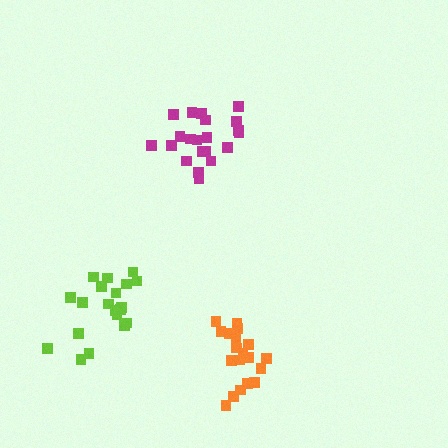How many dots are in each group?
Group 1: 21 dots, Group 2: 19 dots, Group 3: 20 dots (60 total).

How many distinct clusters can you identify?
There are 3 distinct clusters.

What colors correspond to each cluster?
The clusters are colored: magenta, orange, lime.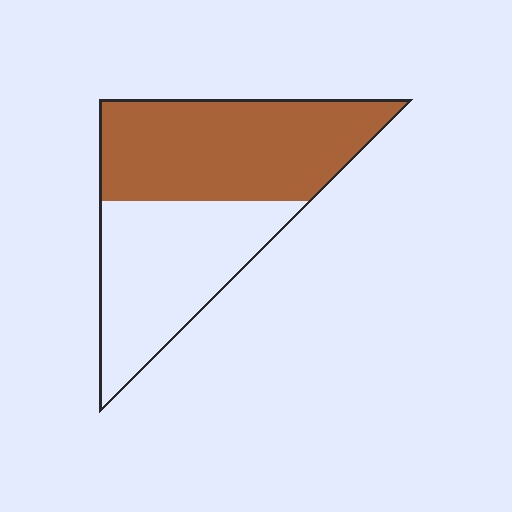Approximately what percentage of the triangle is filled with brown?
Approximately 55%.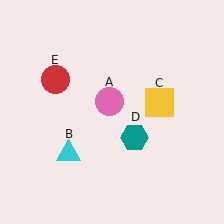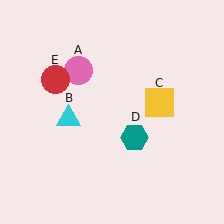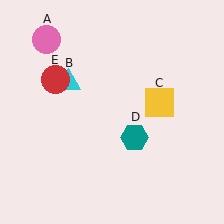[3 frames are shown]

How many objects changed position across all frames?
2 objects changed position: pink circle (object A), cyan triangle (object B).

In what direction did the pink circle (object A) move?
The pink circle (object A) moved up and to the left.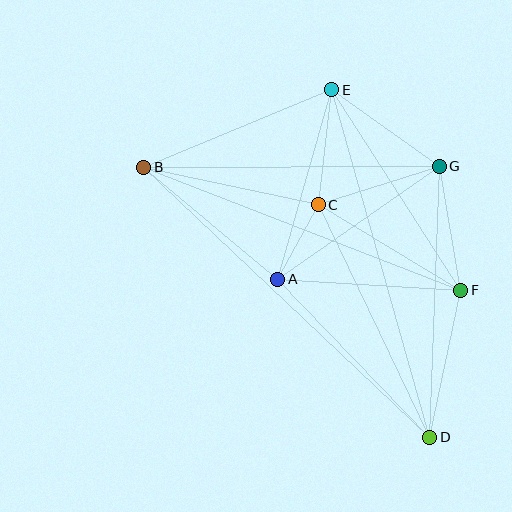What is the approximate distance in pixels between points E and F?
The distance between E and F is approximately 238 pixels.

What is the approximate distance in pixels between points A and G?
The distance between A and G is approximately 197 pixels.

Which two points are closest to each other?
Points A and C are closest to each other.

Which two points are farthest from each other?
Points B and D are farthest from each other.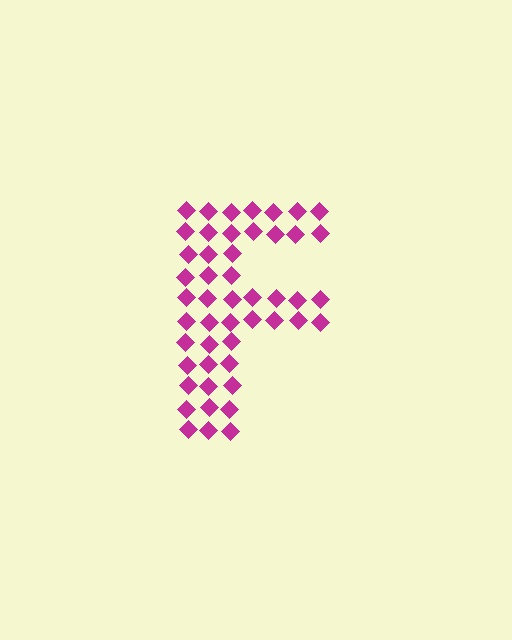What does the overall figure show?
The overall figure shows the letter F.